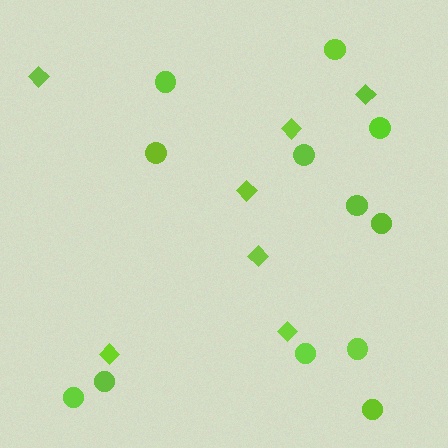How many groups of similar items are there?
There are 2 groups: one group of circles (12) and one group of diamonds (7).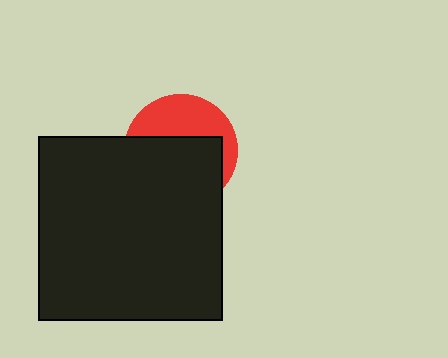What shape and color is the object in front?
The object in front is a black square.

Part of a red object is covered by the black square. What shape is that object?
It is a circle.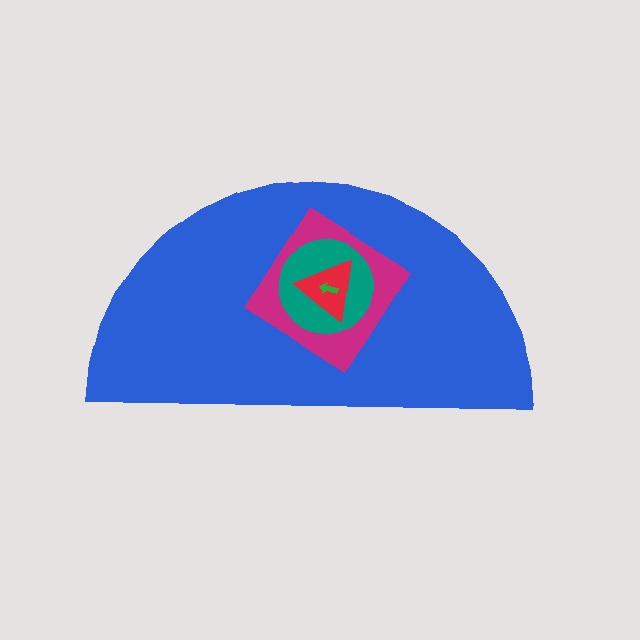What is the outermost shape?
The blue semicircle.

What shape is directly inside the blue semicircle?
The magenta diamond.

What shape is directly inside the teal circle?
The red triangle.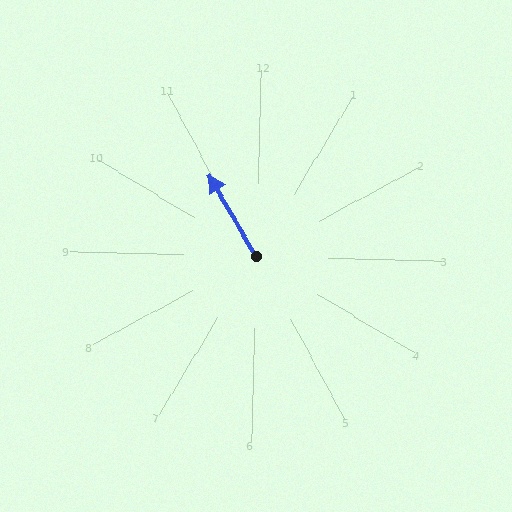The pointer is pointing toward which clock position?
Roughly 11 o'clock.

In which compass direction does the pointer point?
Northwest.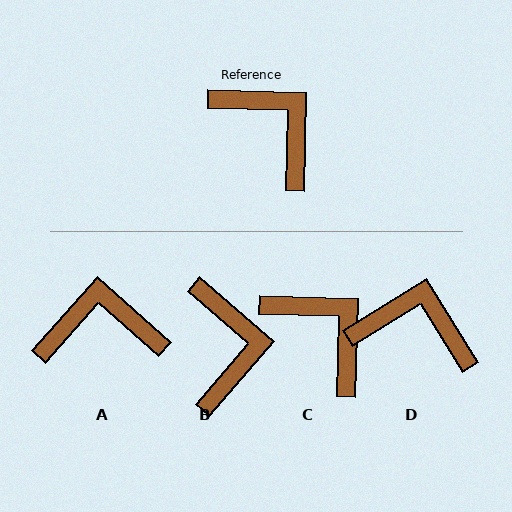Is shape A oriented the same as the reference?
No, it is off by about 50 degrees.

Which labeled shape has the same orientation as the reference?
C.